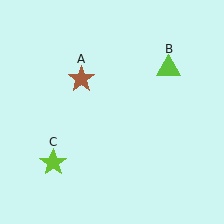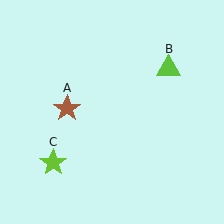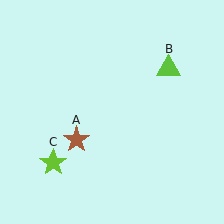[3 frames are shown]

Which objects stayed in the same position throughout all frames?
Lime triangle (object B) and lime star (object C) remained stationary.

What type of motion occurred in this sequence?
The brown star (object A) rotated counterclockwise around the center of the scene.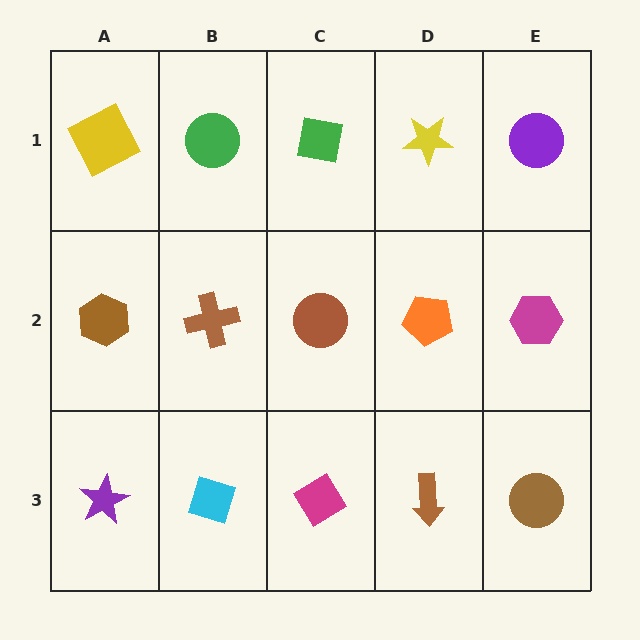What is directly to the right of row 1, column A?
A green circle.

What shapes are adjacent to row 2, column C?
A green square (row 1, column C), a magenta diamond (row 3, column C), a brown cross (row 2, column B), an orange pentagon (row 2, column D).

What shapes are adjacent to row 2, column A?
A yellow square (row 1, column A), a purple star (row 3, column A), a brown cross (row 2, column B).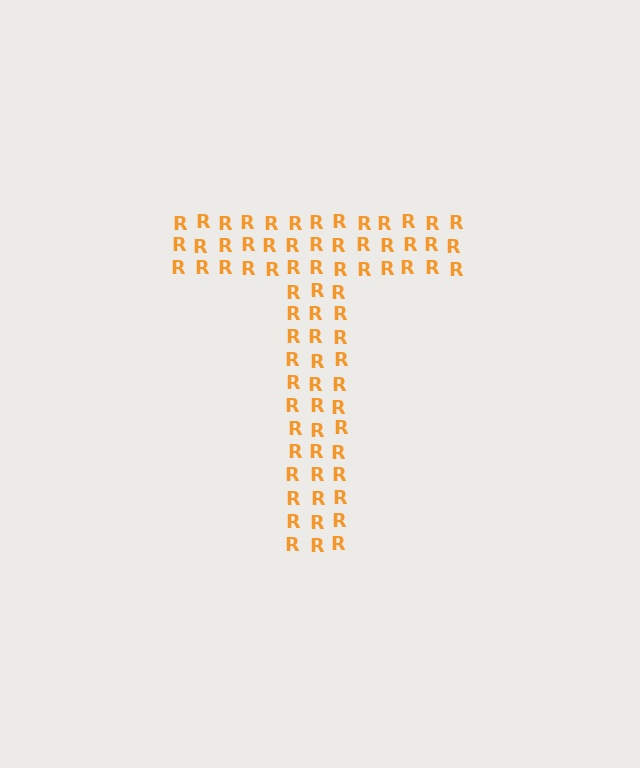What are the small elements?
The small elements are letter R's.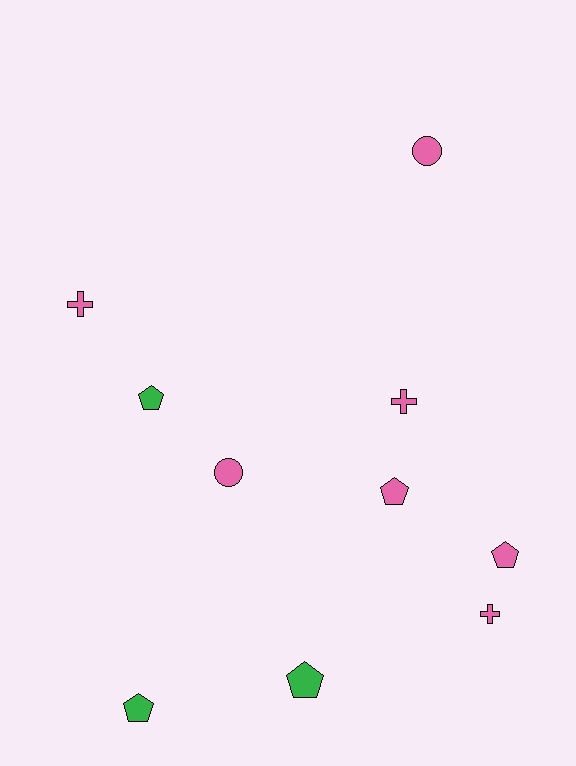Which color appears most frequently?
Pink, with 7 objects.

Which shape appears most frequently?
Pentagon, with 5 objects.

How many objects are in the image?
There are 10 objects.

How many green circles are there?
There are no green circles.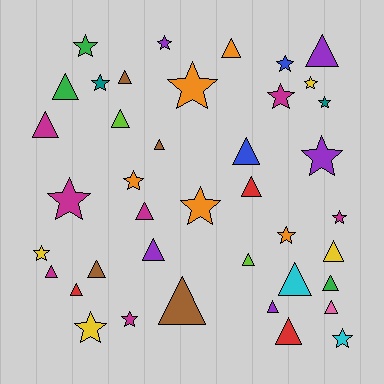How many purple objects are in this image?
There are 5 purple objects.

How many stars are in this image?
There are 18 stars.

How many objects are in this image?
There are 40 objects.